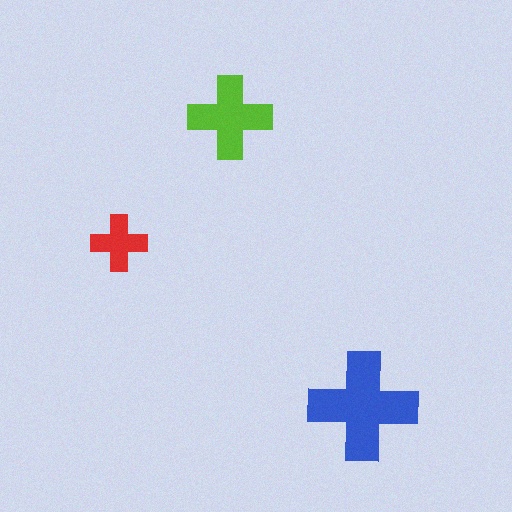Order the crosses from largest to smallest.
the blue one, the lime one, the red one.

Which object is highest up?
The lime cross is topmost.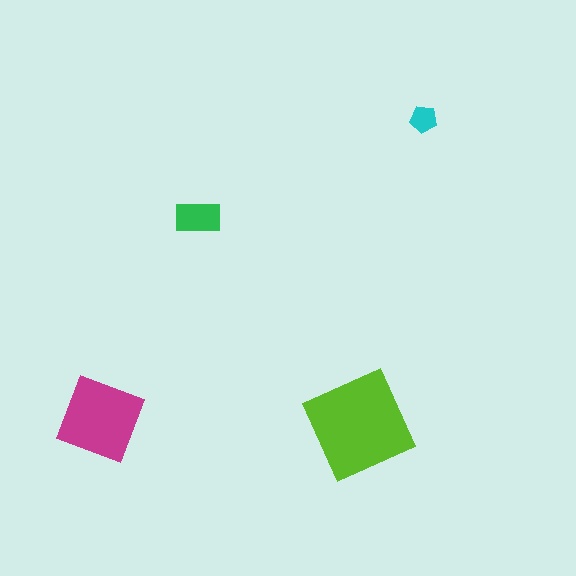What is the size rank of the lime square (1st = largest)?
1st.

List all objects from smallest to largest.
The cyan pentagon, the green rectangle, the magenta diamond, the lime square.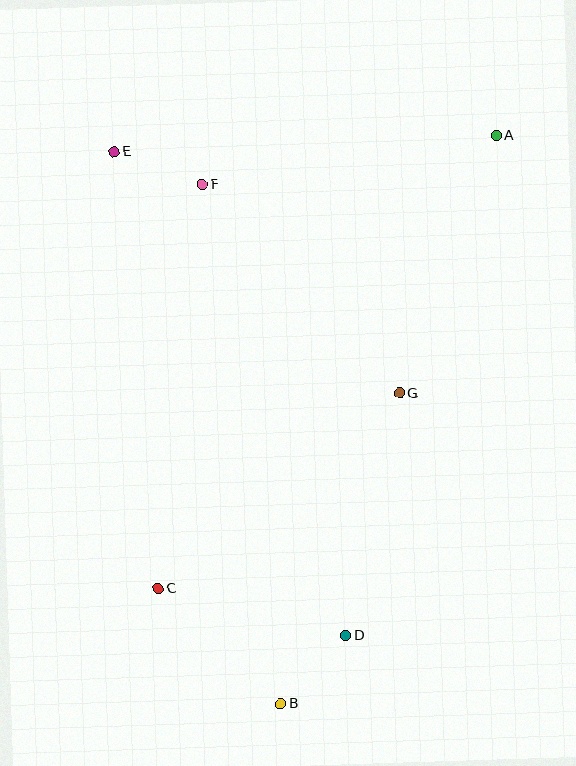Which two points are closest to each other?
Points B and D are closest to each other.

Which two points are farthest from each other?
Points A and B are farthest from each other.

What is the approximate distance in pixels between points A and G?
The distance between A and G is approximately 275 pixels.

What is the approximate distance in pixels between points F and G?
The distance between F and G is approximately 288 pixels.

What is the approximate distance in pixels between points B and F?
The distance between B and F is approximately 525 pixels.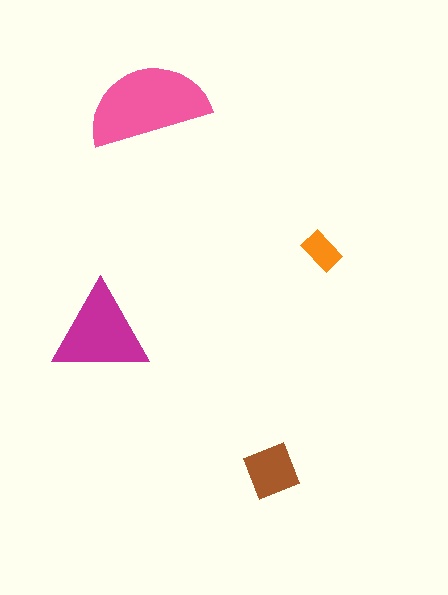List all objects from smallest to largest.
The orange rectangle, the brown diamond, the magenta triangle, the pink semicircle.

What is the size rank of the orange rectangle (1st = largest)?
4th.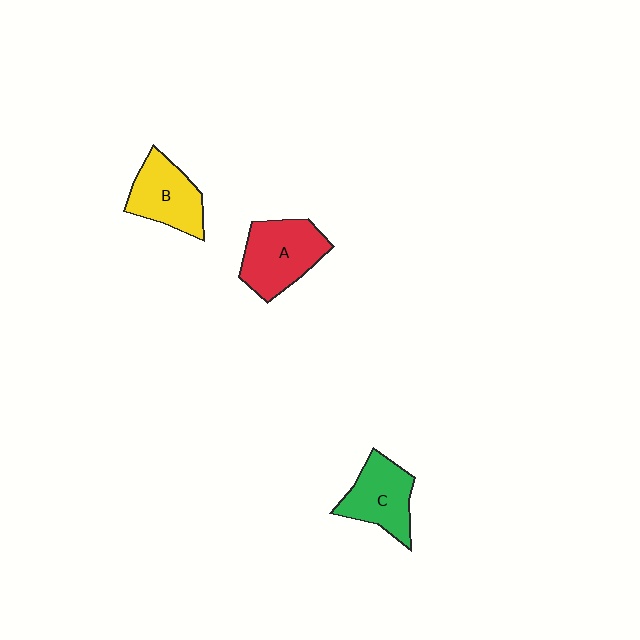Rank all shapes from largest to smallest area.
From largest to smallest: A (red), C (green), B (yellow).